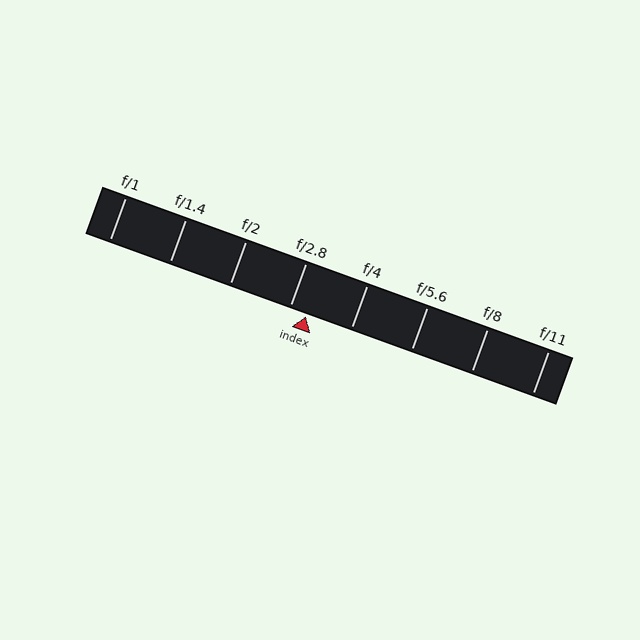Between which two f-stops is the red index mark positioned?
The index mark is between f/2.8 and f/4.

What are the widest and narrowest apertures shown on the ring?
The widest aperture shown is f/1 and the narrowest is f/11.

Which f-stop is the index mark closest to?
The index mark is closest to f/2.8.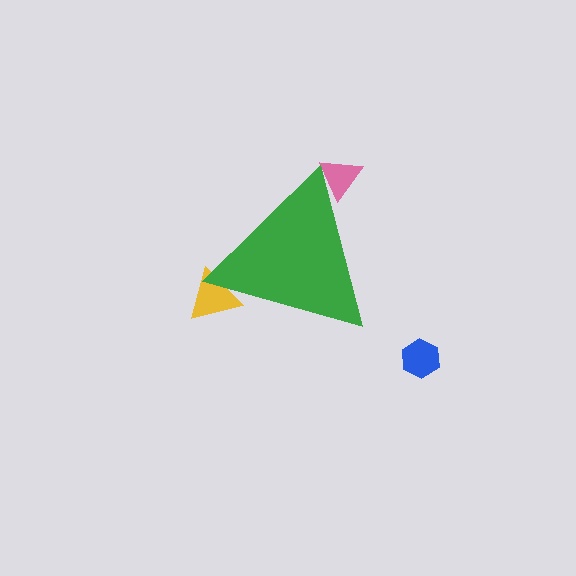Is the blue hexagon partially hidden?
No, the blue hexagon is fully visible.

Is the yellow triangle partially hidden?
Yes, the yellow triangle is partially hidden behind the green triangle.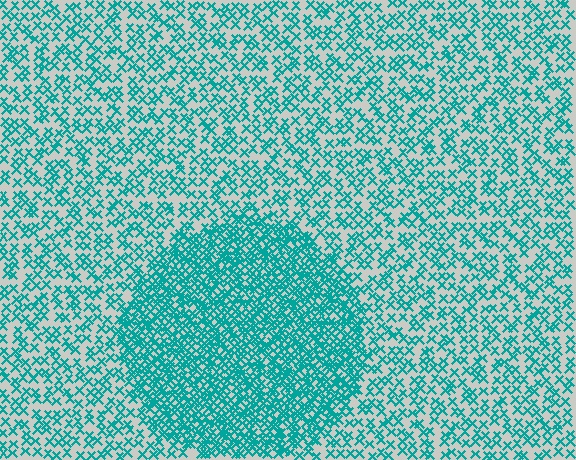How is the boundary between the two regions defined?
The boundary is defined by a change in element density (approximately 2.2x ratio). All elements are the same color, size, and shape.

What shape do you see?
I see a circle.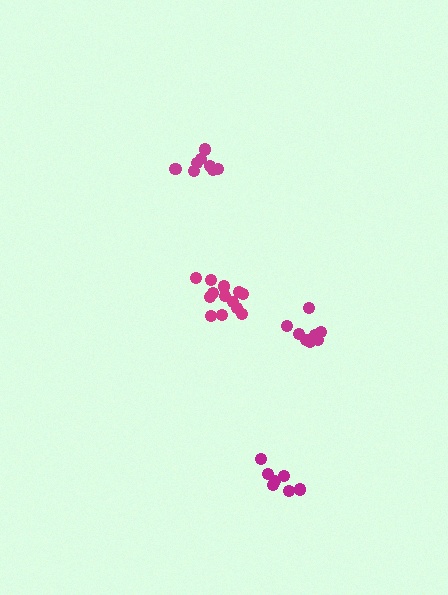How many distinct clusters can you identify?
There are 4 distinct clusters.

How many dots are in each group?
Group 1: 7 dots, Group 2: 9 dots, Group 3: 8 dots, Group 4: 13 dots (37 total).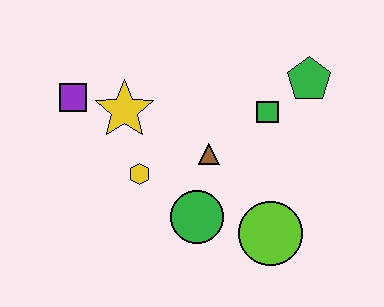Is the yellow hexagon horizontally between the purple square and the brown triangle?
Yes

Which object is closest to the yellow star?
The purple square is closest to the yellow star.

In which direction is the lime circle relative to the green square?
The lime circle is below the green square.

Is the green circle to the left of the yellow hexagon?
No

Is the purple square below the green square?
No